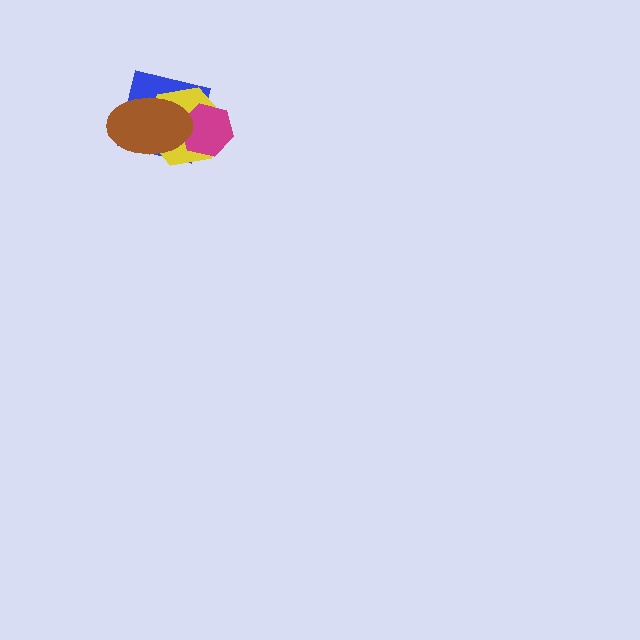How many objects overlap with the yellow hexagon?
3 objects overlap with the yellow hexagon.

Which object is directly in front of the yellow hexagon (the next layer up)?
The magenta hexagon is directly in front of the yellow hexagon.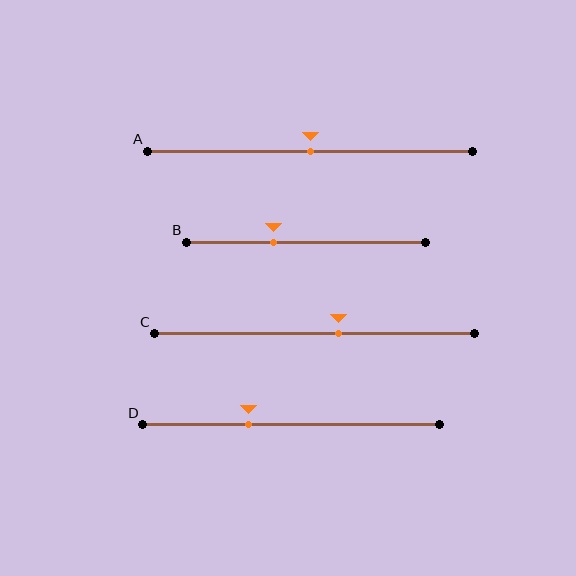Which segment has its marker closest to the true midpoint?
Segment A has its marker closest to the true midpoint.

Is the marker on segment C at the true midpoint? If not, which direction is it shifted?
No, the marker on segment C is shifted to the right by about 8% of the segment length.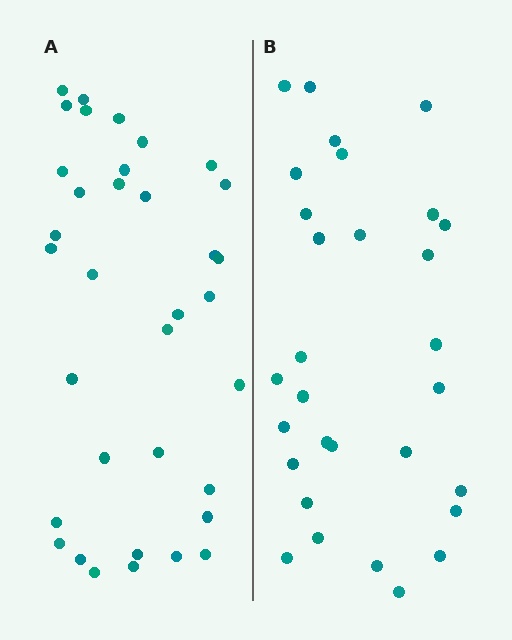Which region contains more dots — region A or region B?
Region A (the left region) has more dots.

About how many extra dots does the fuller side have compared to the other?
Region A has about 5 more dots than region B.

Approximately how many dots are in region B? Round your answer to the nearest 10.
About 30 dots.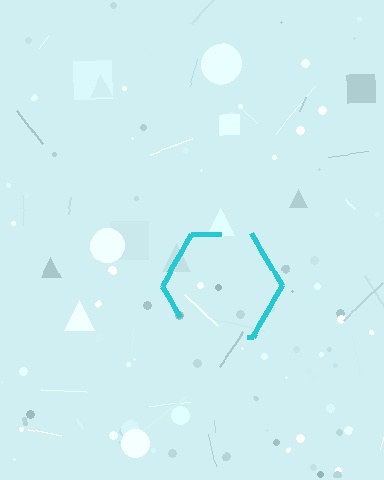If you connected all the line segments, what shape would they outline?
They would outline a hexagon.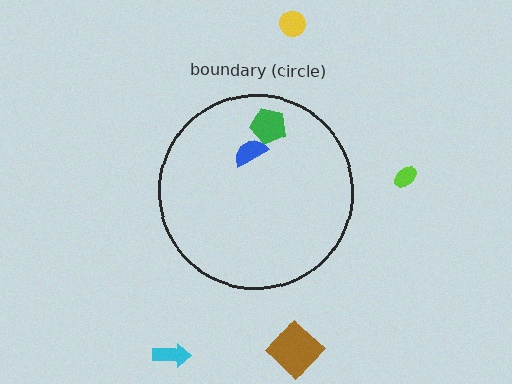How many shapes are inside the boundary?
2 inside, 4 outside.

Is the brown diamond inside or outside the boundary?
Outside.